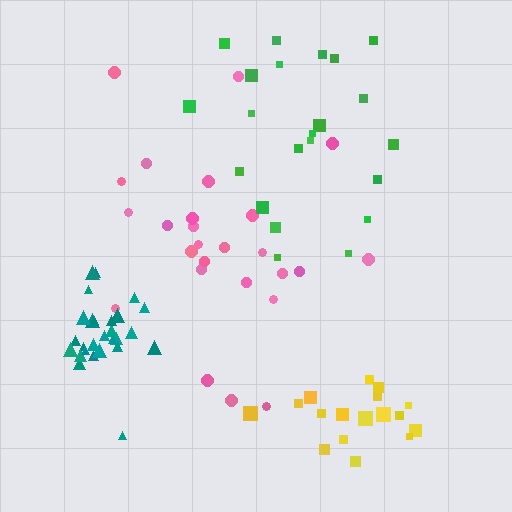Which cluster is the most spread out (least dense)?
Pink.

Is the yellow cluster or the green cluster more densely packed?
Yellow.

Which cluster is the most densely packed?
Teal.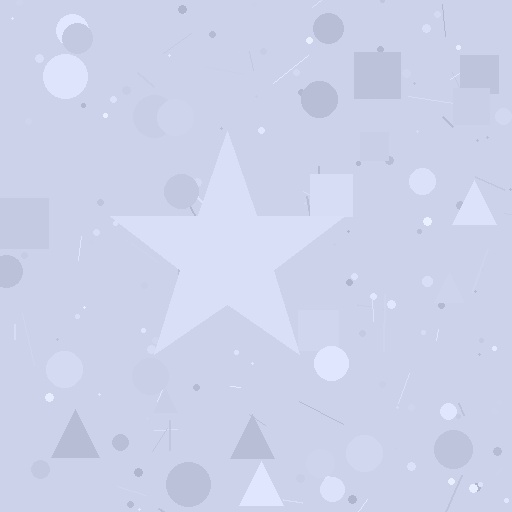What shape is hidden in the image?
A star is hidden in the image.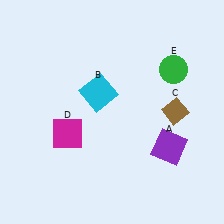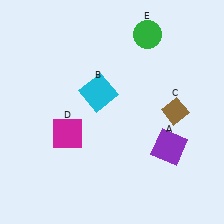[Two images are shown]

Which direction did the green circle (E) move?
The green circle (E) moved up.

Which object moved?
The green circle (E) moved up.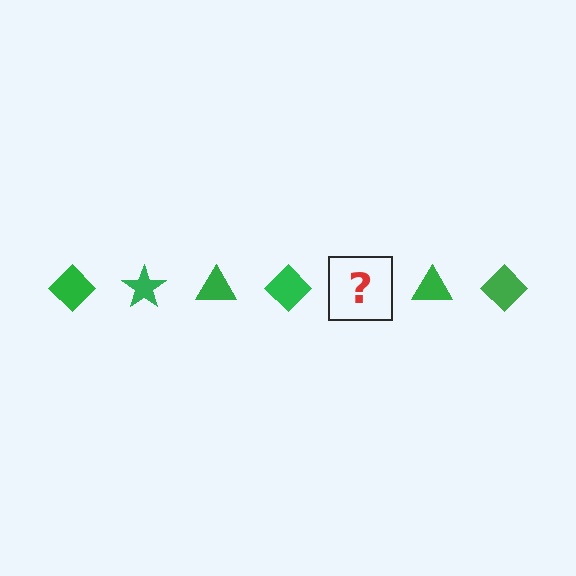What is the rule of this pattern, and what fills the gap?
The rule is that the pattern cycles through diamond, star, triangle shapes in green. The gap should be filled with a green star.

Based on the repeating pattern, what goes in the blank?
The blank should be a green star.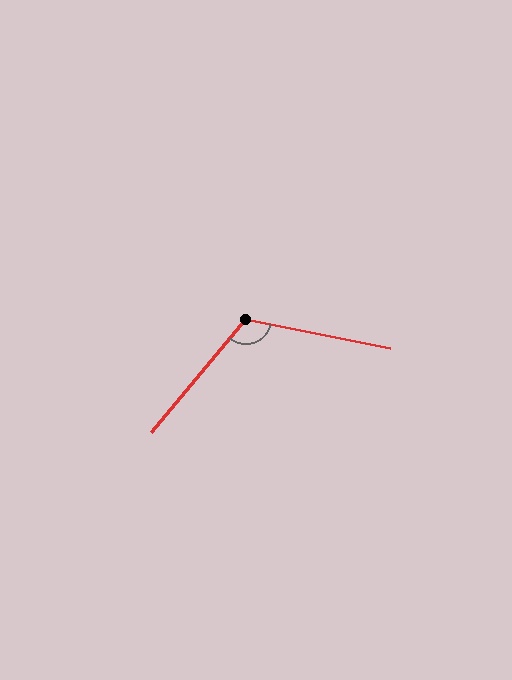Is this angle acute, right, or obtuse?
It is obtuse.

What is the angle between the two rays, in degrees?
Approximately 118 degrees.